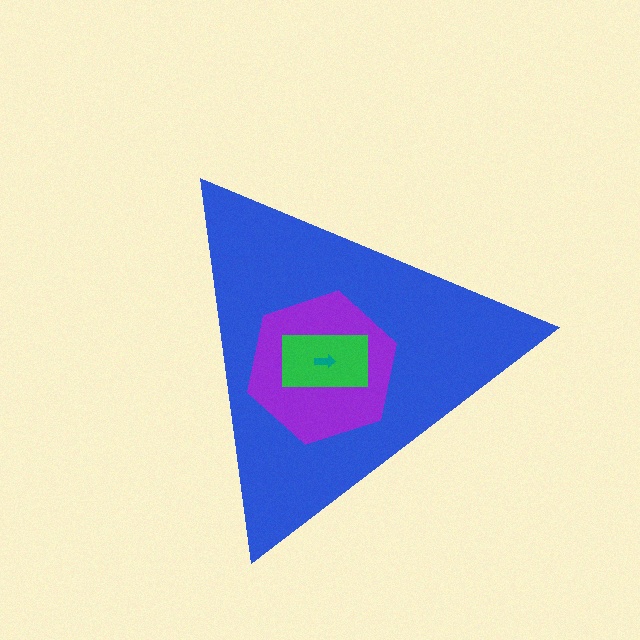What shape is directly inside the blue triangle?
The purple hexagon.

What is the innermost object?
The teal arrow.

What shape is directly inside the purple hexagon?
The green rectangle.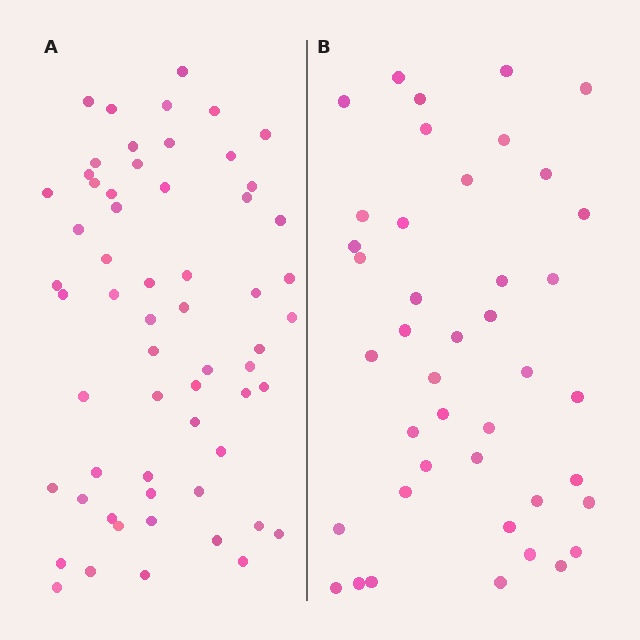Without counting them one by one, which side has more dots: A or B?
Region A (the left region) has more dots.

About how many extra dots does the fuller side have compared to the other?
Region A has approximately 20 more dots than region B.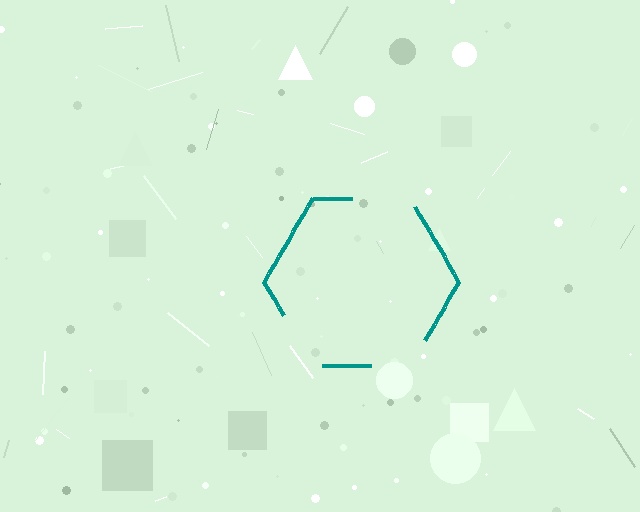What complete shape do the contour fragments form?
The contour fragments form a hexagon.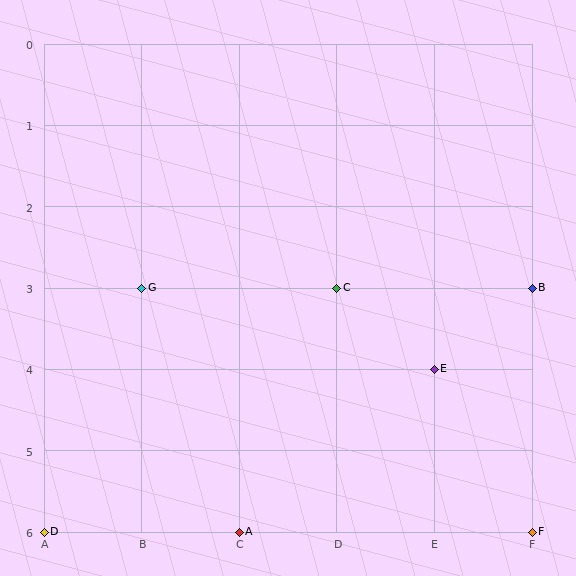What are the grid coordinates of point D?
Point D is at grid coordinates (A, 6).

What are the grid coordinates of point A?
Point A is at grid coordinates (C, 6).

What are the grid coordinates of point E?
Point E is at grid coordinates (E, 4).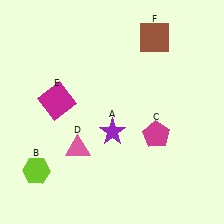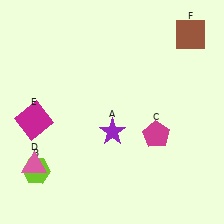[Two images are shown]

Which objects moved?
The objects that moved are: the pink triangle (D), the magenta square (E), the brown square (F).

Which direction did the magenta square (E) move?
The magenta square (E) moved left.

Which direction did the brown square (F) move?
The brown square (F) moved right.